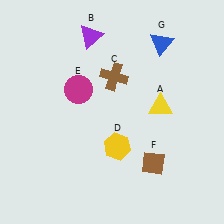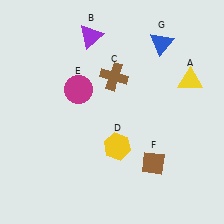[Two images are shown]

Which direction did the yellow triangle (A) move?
The yellow triangle (A) moved right.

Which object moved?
The yellow triangle (A) moved right.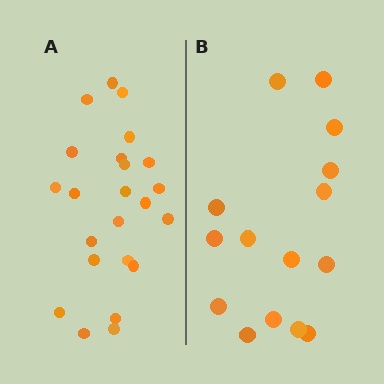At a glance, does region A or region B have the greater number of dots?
Region A (the left region) has more dots.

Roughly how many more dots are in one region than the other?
Region A has roughly 8 or so more dots than region B.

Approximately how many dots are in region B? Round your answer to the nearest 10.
About 20 dots. (The exact count is 15, which rounds to 20.)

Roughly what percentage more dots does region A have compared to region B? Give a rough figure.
About 55% more.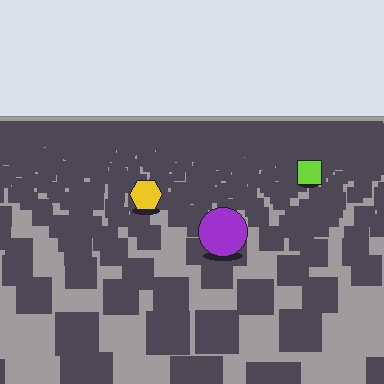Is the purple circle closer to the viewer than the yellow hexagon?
Yes. The purple circle is closer — you can tell from the texture gradient: the ground texture is coarser near it.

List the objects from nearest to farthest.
From nearest to farthest: the purple circle, the yellow hexagon, the lime square.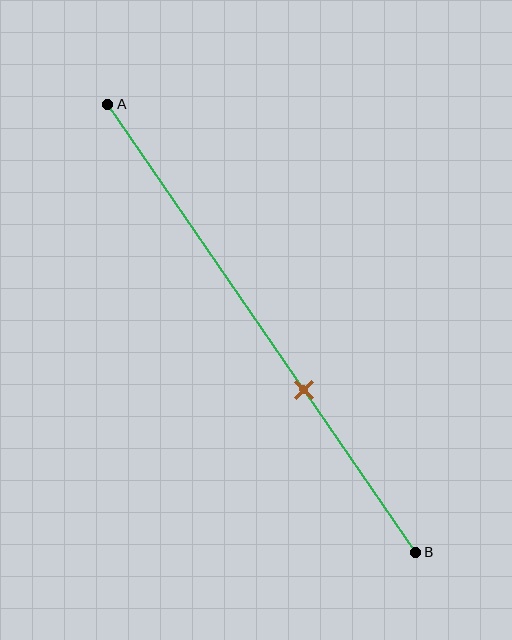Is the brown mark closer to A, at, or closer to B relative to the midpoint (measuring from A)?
The brown mark is closer to point B than the midpoint of segment AB.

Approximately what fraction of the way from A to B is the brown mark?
The brown mark is approximately 65% of the way from A to B.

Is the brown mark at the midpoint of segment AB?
No, the mark is at about 65% from A, not at the 50% midpoint.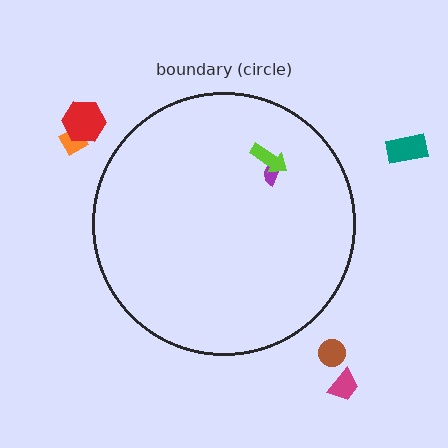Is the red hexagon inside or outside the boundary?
Outside.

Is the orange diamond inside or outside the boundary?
Outside.